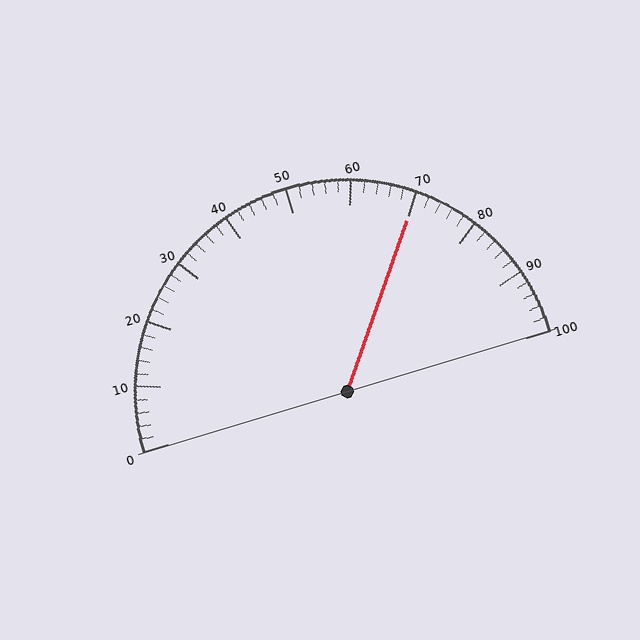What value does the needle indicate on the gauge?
The needle indicates approximately 70.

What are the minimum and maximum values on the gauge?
The gauge ranges from 0 to 100.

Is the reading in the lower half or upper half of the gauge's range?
The reading is in the upper half of the range (0 to 100).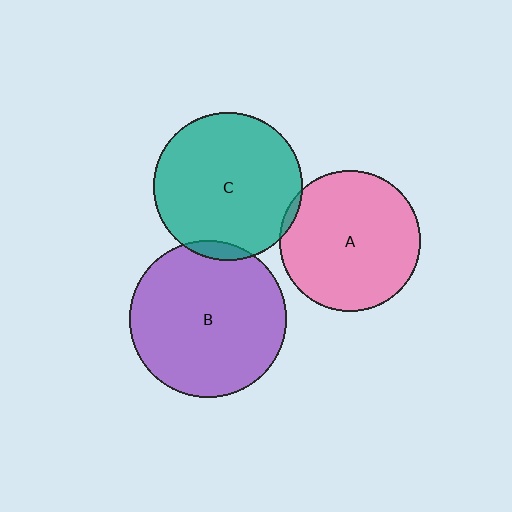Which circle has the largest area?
Circle B (purple).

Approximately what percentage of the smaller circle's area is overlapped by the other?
Approximately 5%.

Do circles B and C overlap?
Yes.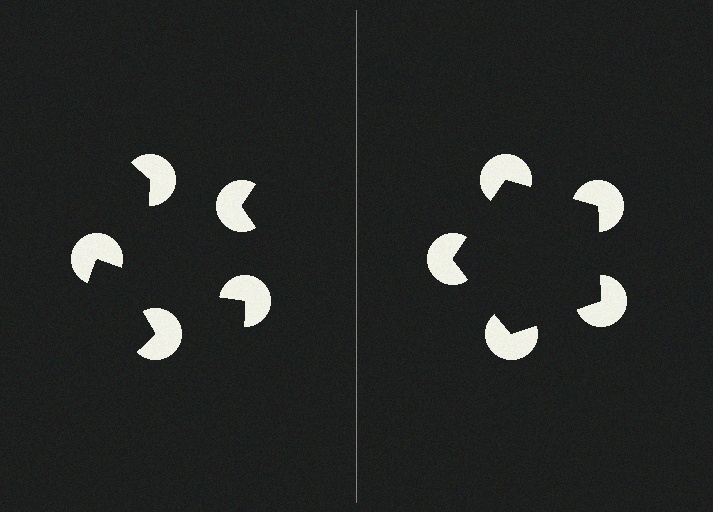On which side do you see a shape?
An illusory pentagon appears on the right side. On the left side the wedge cuts are rotated, so no coherent shape forms.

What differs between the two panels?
The pac-man discs are positioned identically on both sides; only the wedge orientations differ. On the right they align to a pentagon; on the left they are misaligned.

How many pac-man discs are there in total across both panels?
10 — 5 on each side.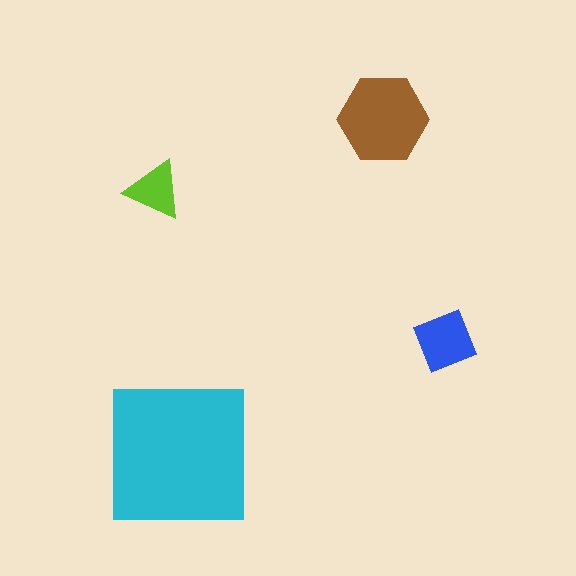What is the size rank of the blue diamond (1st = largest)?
3rd.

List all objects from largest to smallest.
The cyan square, the brown hexagon, the blue diamond, the lime triangle.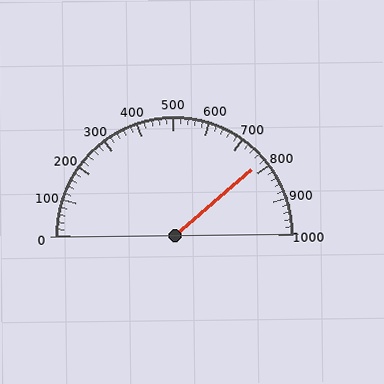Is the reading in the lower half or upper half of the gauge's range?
The reading is in the upper half of the range (0 to 1000).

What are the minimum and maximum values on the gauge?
The gauge ranges from 0 to 1000.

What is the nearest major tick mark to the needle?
The nearest major tick mark is 800.